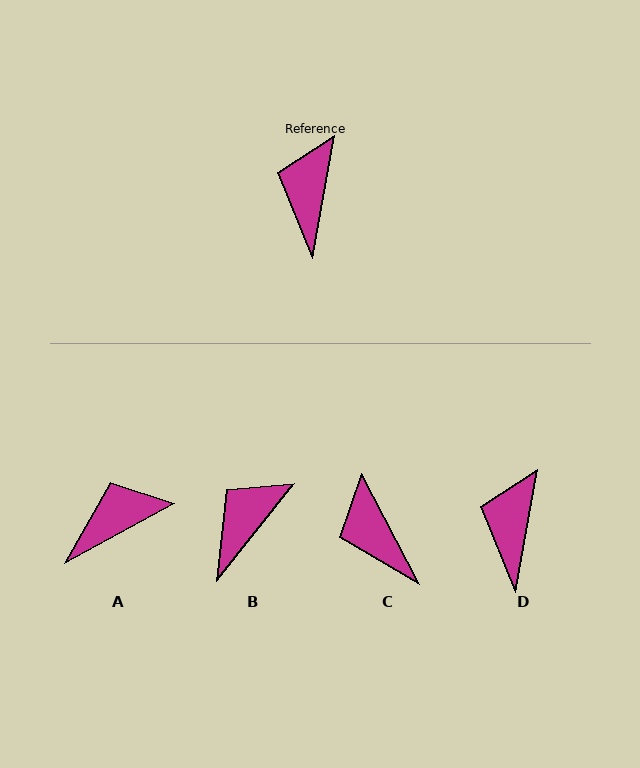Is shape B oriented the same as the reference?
No, it is off by about 28 degrees.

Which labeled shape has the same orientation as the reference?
D.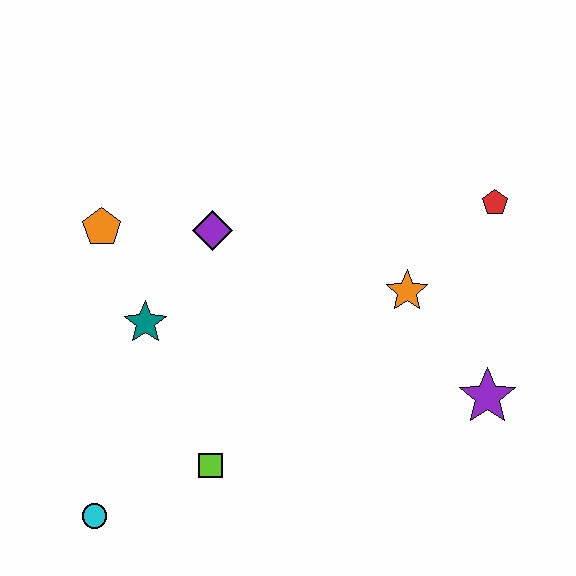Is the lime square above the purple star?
No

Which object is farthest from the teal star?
The red pentagon is farthest from the teal star.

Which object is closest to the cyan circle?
The lime square is closest to the cyan circle.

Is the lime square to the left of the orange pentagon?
No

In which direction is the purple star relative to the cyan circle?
The purple star is to the right of the cyan circle.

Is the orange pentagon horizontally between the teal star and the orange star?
No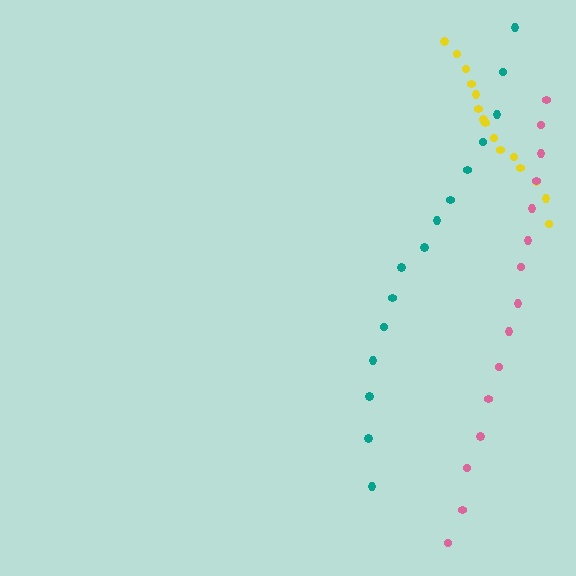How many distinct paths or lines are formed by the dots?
There are 3 distinct paths.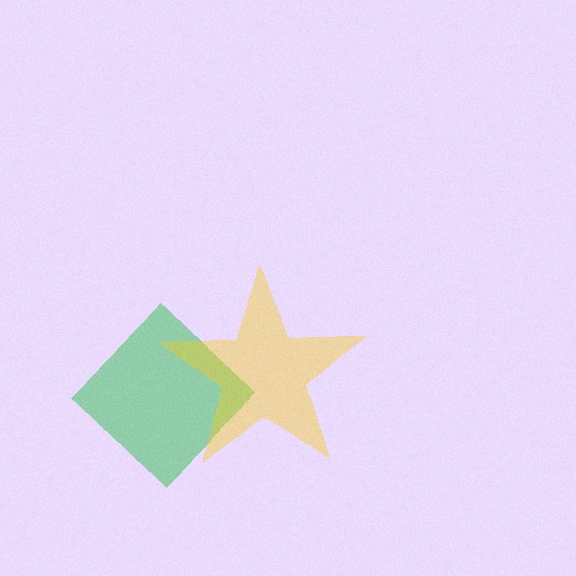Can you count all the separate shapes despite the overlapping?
Yes, there are 2 separate shapes.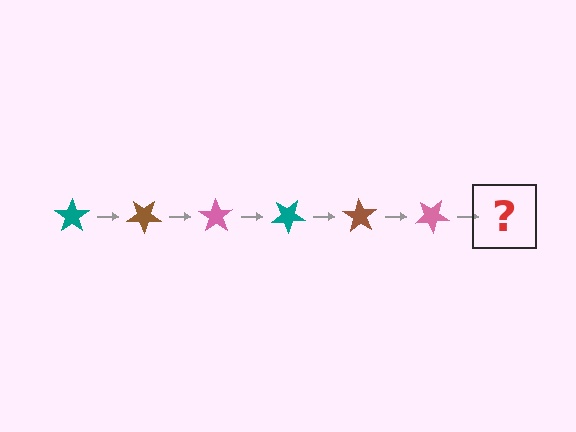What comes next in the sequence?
The next element should be a teal star, rotated 210 degrees from the start.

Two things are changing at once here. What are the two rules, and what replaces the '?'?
The two rules are that it rotates 35 degrees each step and the color cycles through teal, brown, and pink. The '?' should be a teal star, rotated 210 degrees from the start.